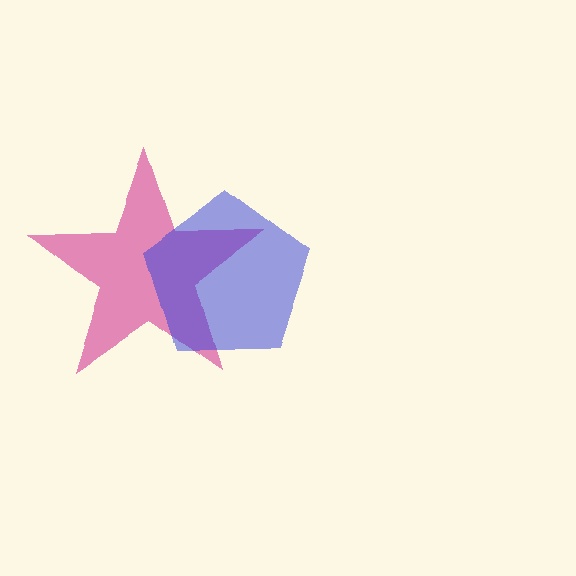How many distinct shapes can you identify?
There are 2 distinct shapes: a magenta star, a blue pentagon.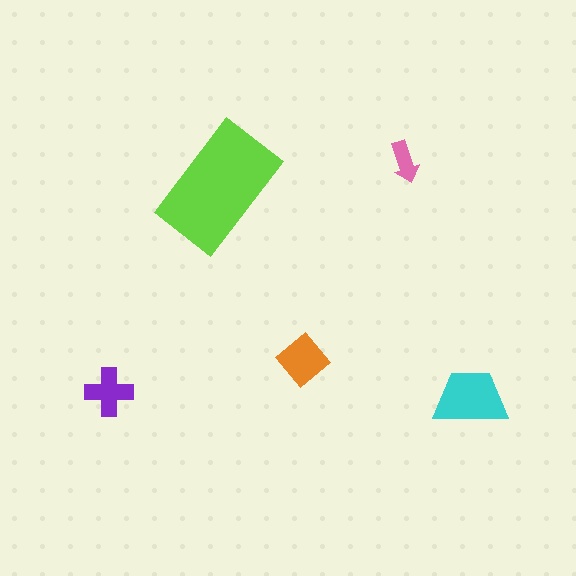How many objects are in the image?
There are 5 objects in the image.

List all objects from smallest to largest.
The pink arrow, the purple cross, the orange diamond, the cyan trapezoid, the lime rectangle.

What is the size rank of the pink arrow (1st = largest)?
5th.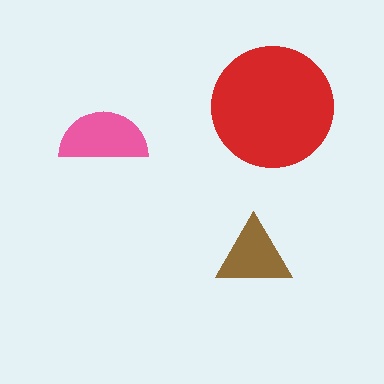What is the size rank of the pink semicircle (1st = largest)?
2nd.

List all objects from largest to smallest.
The red circle, the pink semicircle, the brown triangle.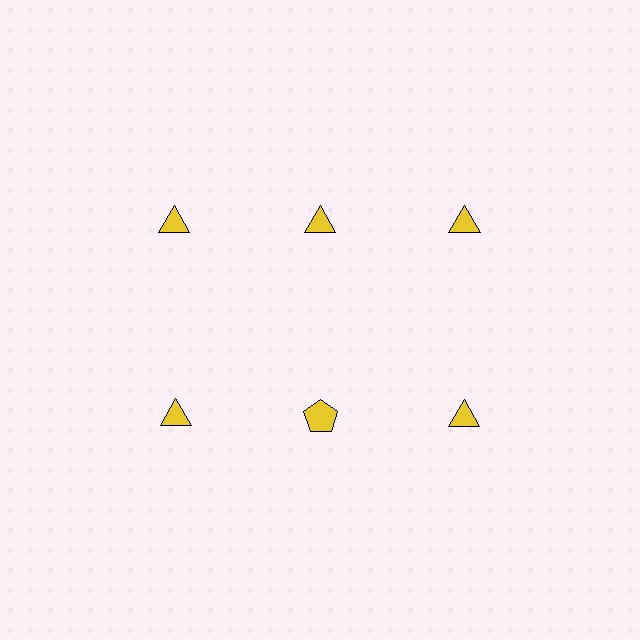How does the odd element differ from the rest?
It has a different shape: pentagon instead of triangle.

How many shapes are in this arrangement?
There are 6 shapes arranged in a grid pattern.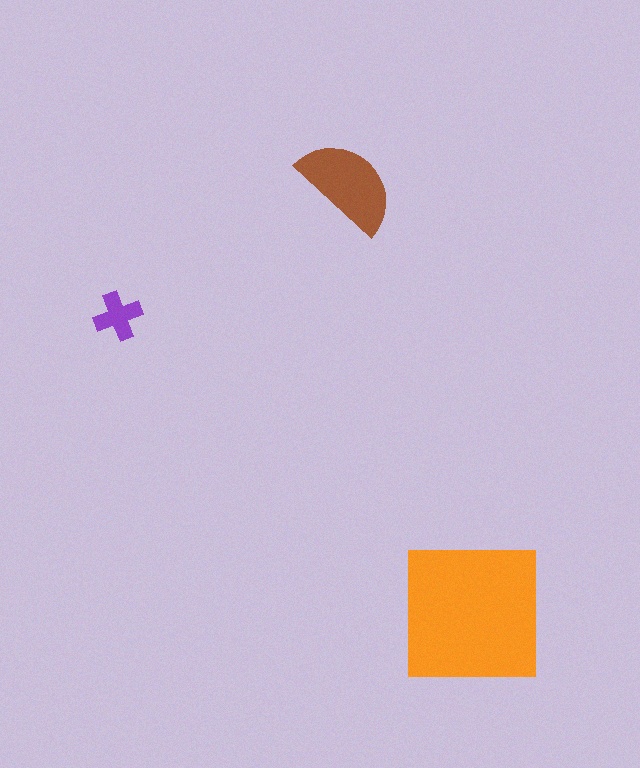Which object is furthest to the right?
The orange square is rightmost.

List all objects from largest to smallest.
The orange square, the brown semicircle, the purple cross.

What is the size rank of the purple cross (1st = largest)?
3rd.